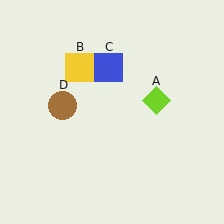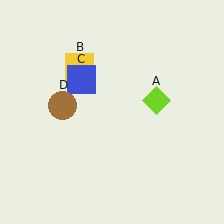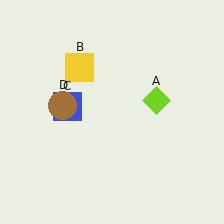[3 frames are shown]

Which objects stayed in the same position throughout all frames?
Lime diamond (object A) and yellow square (object B) and brown circle (object D) remained stationary.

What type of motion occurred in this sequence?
The blue square (object C) rotated counterclockwise around the center of the scene.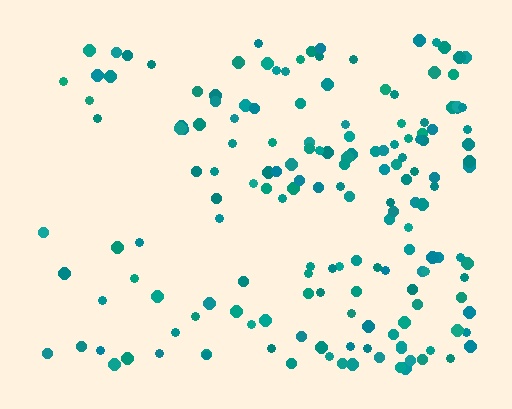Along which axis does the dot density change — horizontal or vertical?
Horizontal.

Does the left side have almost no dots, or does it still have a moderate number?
Still a moderate number, just noticeably fewer than the right.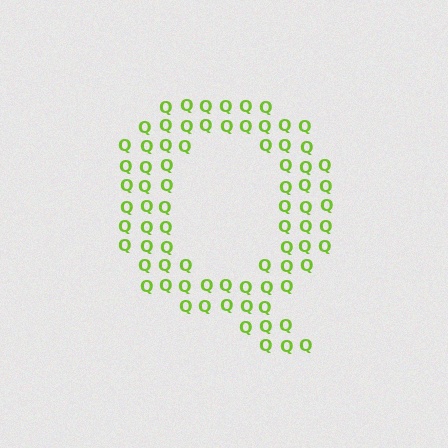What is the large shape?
The large shape is the letter Q.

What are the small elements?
The small elements are letter Q's.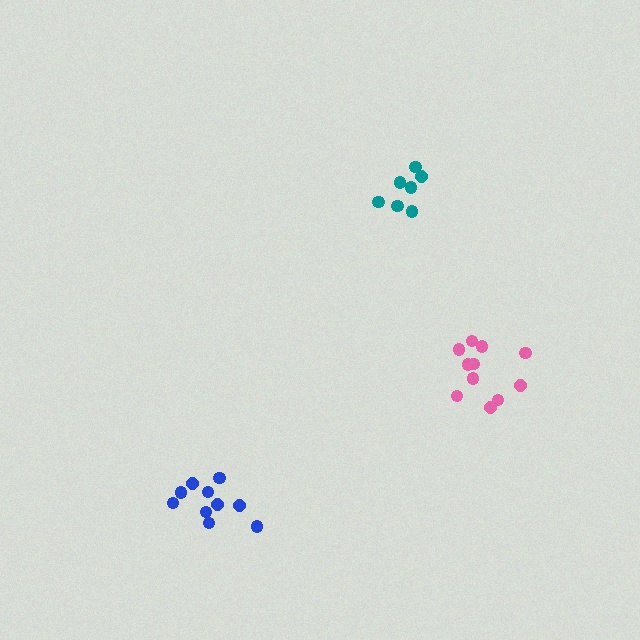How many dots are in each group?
Group 1: 7 dots, Group 2: 10 dots, Group 3: 11 dots (28 total).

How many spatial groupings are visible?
There are 3 spatial groupings.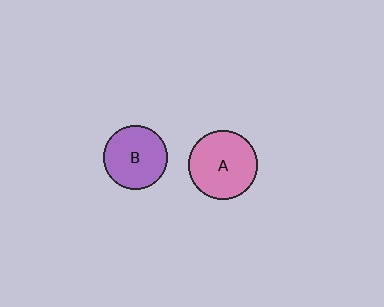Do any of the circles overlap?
No, none of the circles overlap.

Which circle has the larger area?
Circle A (pink).